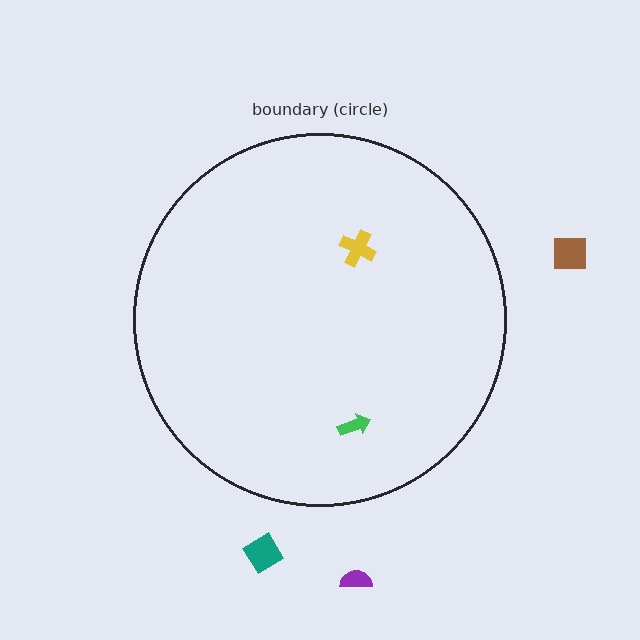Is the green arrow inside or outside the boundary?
Inside.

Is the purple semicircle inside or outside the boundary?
Outside.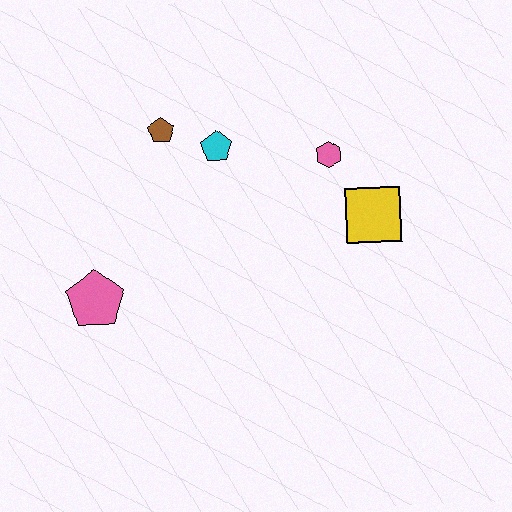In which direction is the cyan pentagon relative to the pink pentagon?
The cyan pentagon is above the pink pentagon.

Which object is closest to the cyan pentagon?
The brown pentagon is closest to the cyan pentagon.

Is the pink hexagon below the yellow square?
No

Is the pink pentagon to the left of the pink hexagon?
Yes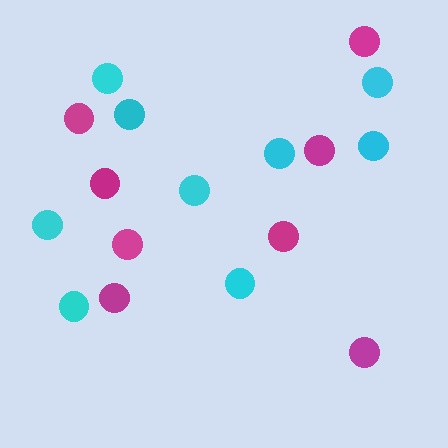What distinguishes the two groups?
There are 2 groups: one group of magenta circles (8) and one group of cyan circles (9).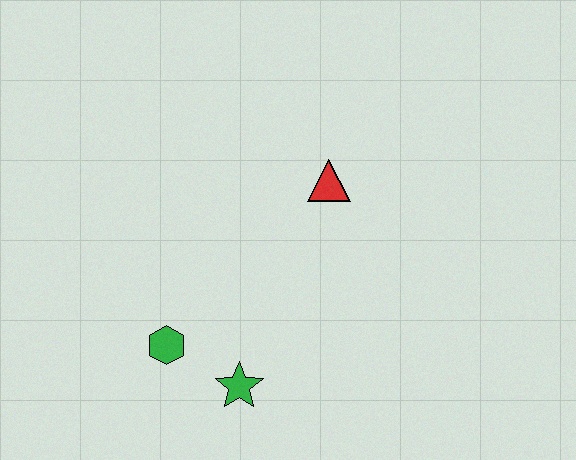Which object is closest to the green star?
The green hexagon is closest to the green star.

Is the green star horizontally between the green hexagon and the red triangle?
Yes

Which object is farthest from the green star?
The red triangle is farthest from the green star.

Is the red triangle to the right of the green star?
Yes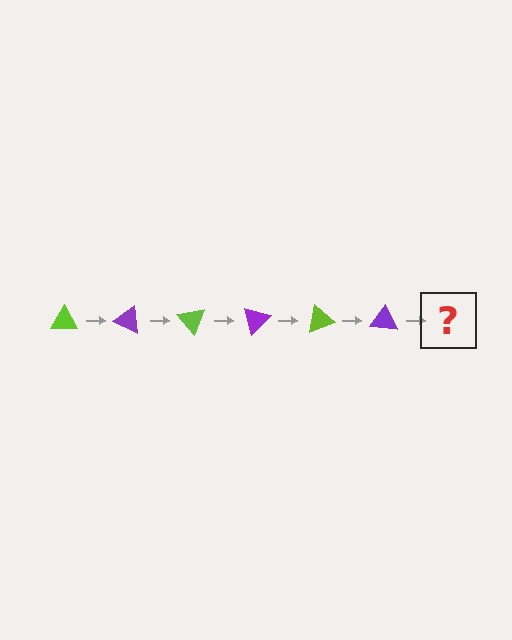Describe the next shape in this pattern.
It should be a lime triangle, rotated 150 degrees from the start.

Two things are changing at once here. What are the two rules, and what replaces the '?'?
The two rules are that it rotates 25 degrees each step and the color cycles through lime and purple. The '?' should be a lime triangle, rotated 150 degrees from the start.